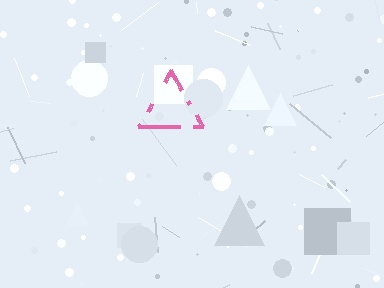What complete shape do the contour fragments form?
The contour fragments form a triangle.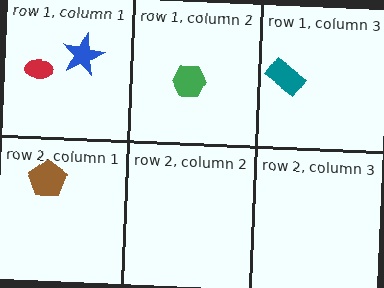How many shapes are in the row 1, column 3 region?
1.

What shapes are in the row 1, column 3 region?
The teal rectangle.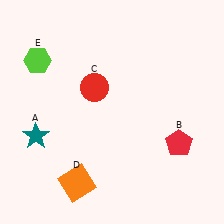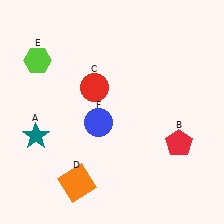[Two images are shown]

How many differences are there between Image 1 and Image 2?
There is 1 difference between the two images.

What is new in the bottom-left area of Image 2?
A blue circle (F) was added in the bottom-left area of Image 2.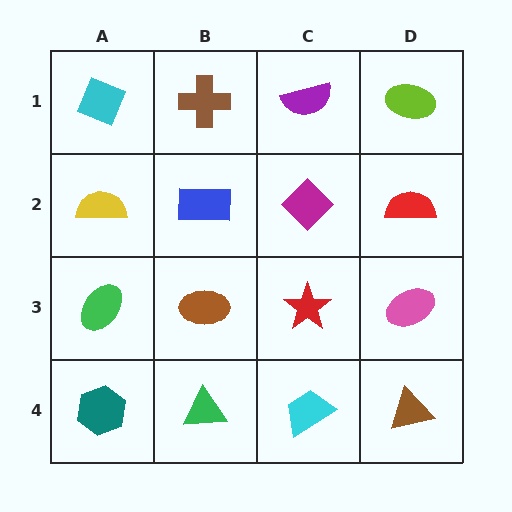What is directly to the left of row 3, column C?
A brown ellipse.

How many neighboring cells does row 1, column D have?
2.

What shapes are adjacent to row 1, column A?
A yellow semicircle (row 2, column A), a brown cross (row 1, column B).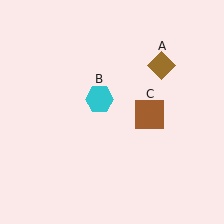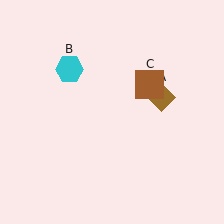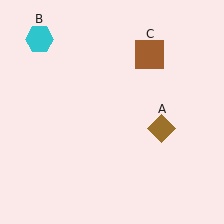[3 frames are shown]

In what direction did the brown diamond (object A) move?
The brown diamond (object A) moved down.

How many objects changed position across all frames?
3 objects changed position: brown diamond (object A), cyan hexagon (object B), brown square (object C).